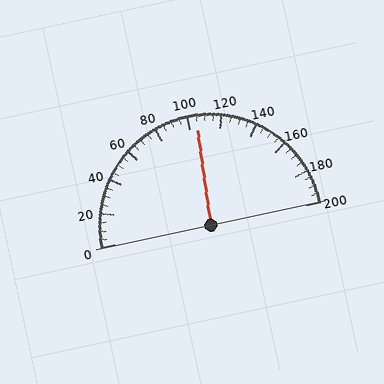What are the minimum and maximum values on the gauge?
The gauge ranges from 0 to 200.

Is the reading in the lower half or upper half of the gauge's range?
The reading is in the upper half of the range (0 to 200).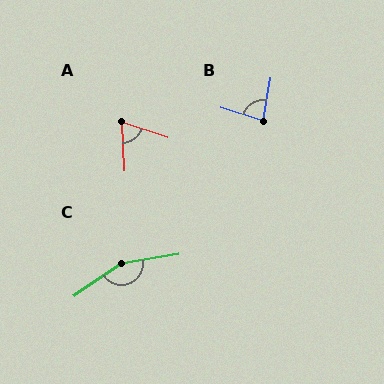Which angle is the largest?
C, at approximately 155 degrees.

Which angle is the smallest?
A, at approximately 69 degrees.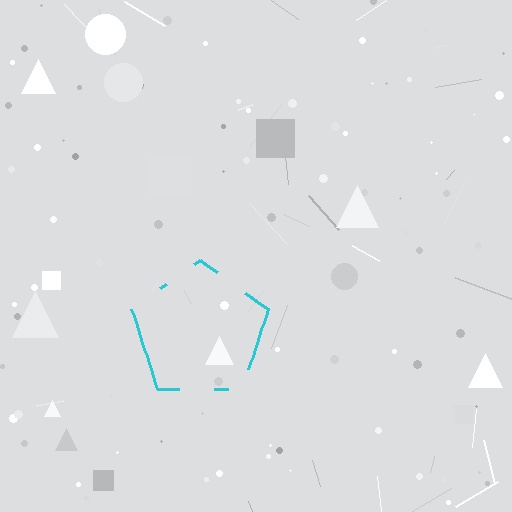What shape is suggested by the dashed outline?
The dashed outline suggests a pentagon.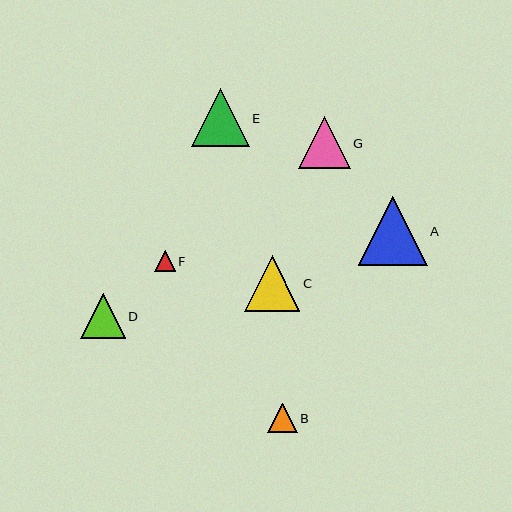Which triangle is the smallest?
Triangle F is the smallest with a size of approximately 20 pixels.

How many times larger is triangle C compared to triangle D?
Triangle C is approximately 1.2 times the size of triangle D.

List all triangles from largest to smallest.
From largest to smallest: A, E, C, G, D, B, F.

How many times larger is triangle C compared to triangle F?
Triangle C is approximately 2.7 times the size of triangle F.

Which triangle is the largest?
Triangle A is the largest with a size of approximately 69 pixels.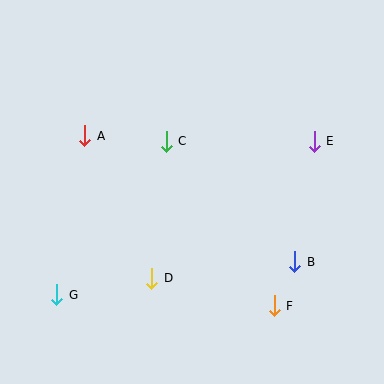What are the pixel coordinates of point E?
Point E is at (314, 141).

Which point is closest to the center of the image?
Point C at (166, 141) is closest to the center.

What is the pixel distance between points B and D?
The distance between B and D is 144 pixels.